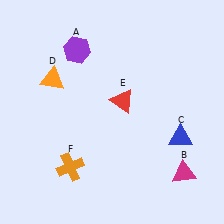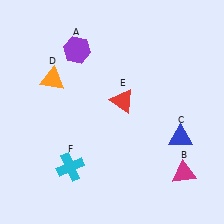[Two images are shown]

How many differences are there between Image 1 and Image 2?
There is 1 difference between the two images.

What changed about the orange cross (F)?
In Image 1, F is orange. In Image 2, it changed to cyan.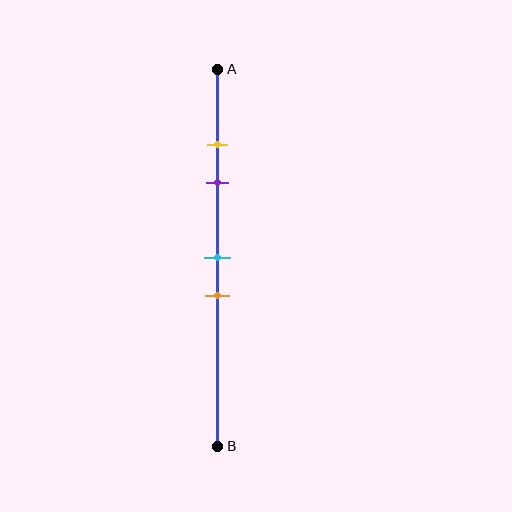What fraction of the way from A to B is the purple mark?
The purple mark is approximately 30% (0.3) of the way from A to B.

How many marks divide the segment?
There are 4 marks dividing the segment.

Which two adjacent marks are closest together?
The yellow and purple marks are the closest adjacent pair.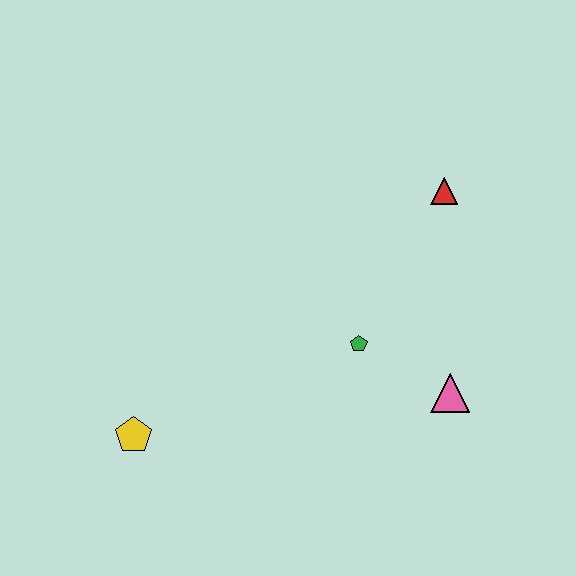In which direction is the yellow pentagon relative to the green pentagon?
The yellow pentagon is to the left of the green pentagon.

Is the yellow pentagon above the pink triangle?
No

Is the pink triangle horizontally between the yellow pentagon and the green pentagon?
No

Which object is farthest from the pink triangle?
The yellow pentagon is farthest from the pink triangle.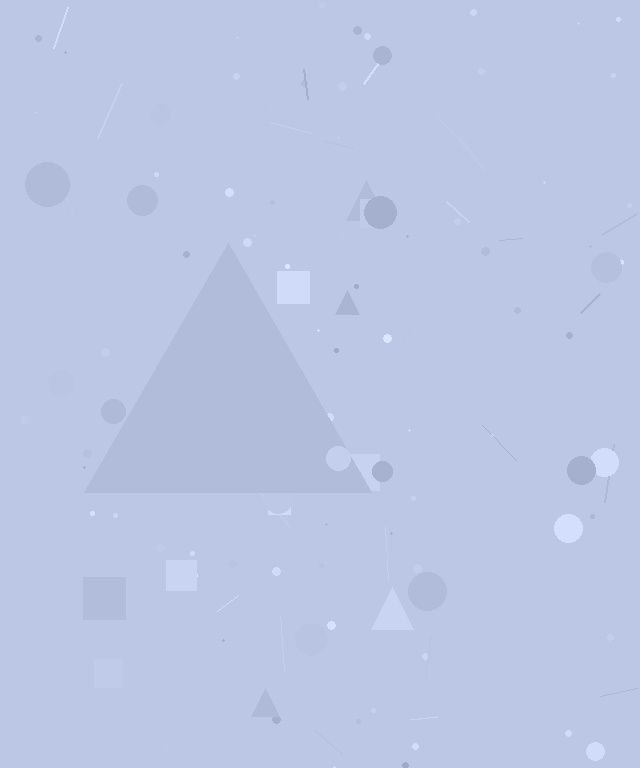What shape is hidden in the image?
A triangle is hidden in the image.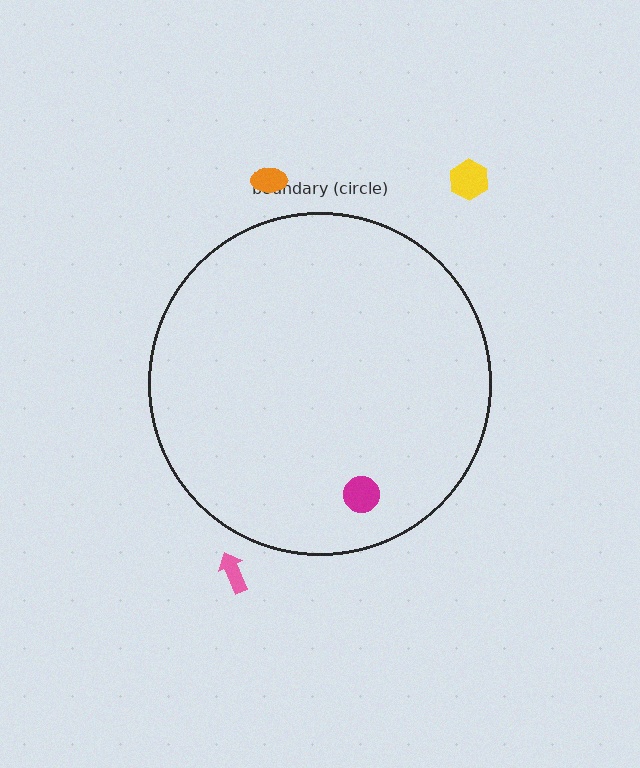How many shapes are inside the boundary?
1 inside, 3 outside.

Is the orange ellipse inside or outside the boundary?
Outside.